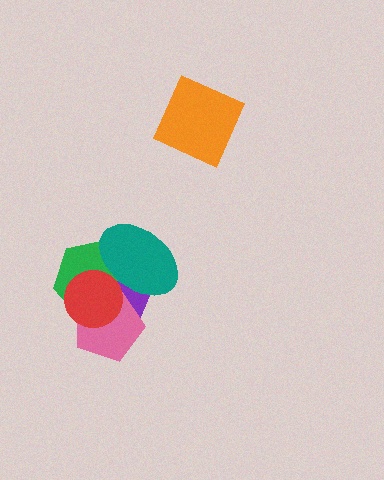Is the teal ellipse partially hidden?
Yes, it is partially covered by another shape.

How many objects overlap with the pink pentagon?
4 objects overlap with the pink pentagon.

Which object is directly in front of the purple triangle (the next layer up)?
The teal ellipse is directly in front of the purple triangle.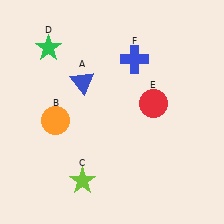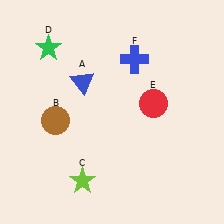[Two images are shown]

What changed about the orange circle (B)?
In Image 1, B is orange. In Image 2, it changed to brown.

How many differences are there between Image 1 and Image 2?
There is 1 difference between the two images.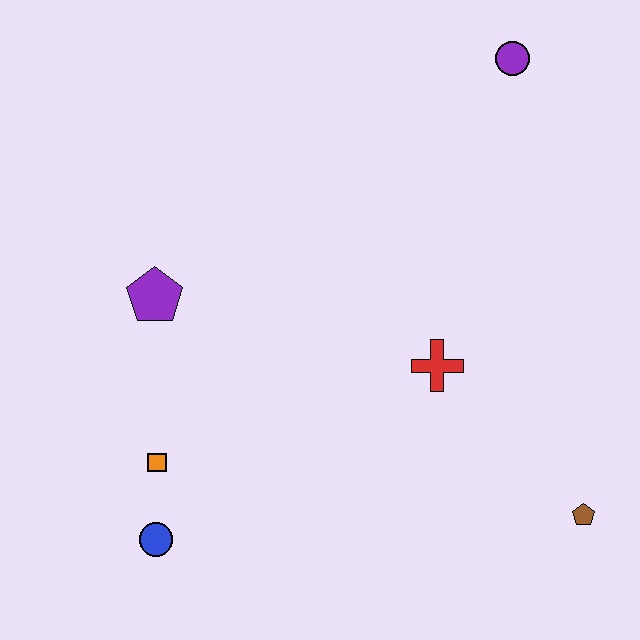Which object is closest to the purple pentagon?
The orange square is closest to the purple pentagon.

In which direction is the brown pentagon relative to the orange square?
The brown pentagon is to the right of the orange square.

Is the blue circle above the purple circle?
No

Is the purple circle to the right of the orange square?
Yes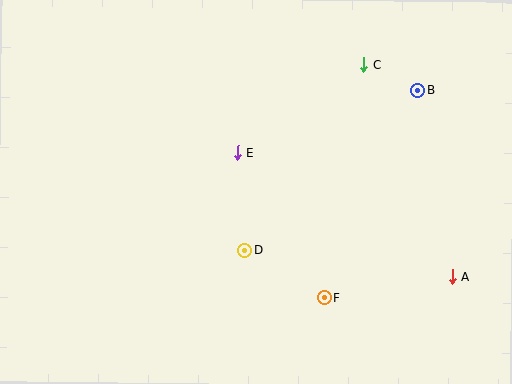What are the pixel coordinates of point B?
Point B is at (418, 90).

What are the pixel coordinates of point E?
Point E is at (238, 152).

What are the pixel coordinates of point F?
Point F is at (324, 298).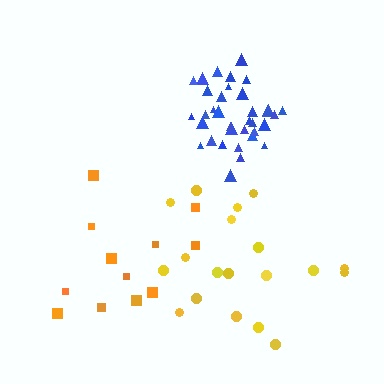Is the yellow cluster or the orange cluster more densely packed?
Orange.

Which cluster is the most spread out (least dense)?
Yellow.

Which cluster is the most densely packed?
Blue.